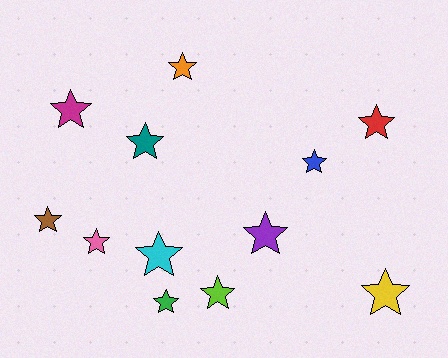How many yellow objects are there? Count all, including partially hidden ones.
There is 1 yellow object.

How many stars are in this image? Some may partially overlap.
There are 12 stars.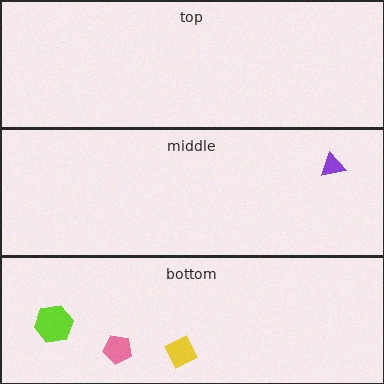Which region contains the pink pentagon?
The bottom region.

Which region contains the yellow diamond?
The bottom region.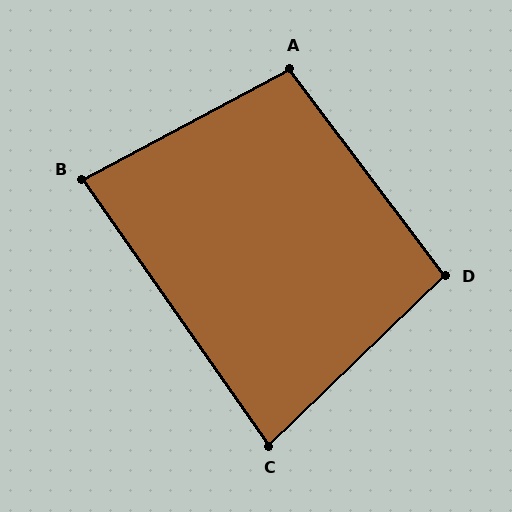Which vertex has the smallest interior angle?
C, at approximately 81 degrees.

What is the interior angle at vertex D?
Approximately 97 degrees (obtuse).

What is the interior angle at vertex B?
Approximately 83 degrees (acute).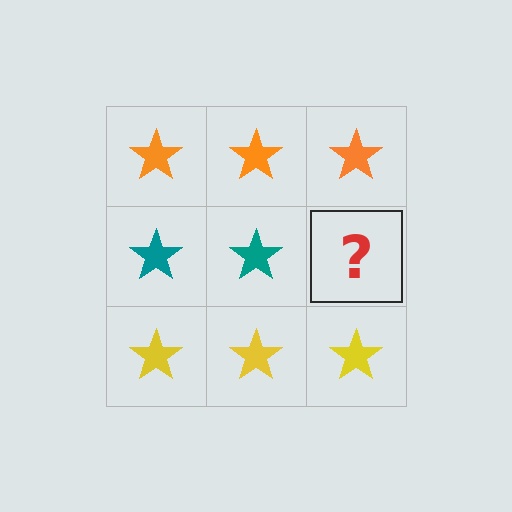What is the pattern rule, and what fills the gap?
The rule is that each row has a consistent color. The gap should be filled with a teal star.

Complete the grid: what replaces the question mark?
The question mark should be replaced with a teal star.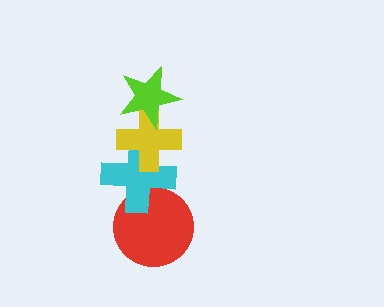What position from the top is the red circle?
The red circle is 4th from the top.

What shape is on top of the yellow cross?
The lime star is on top of the yellow cross.